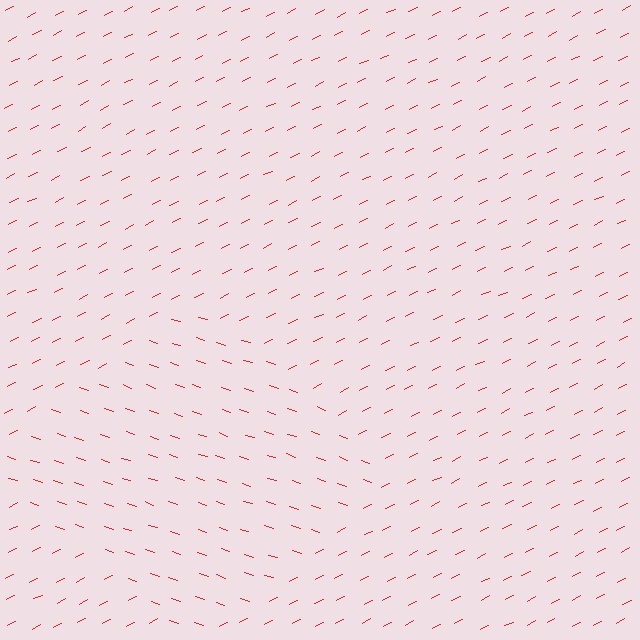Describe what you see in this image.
The image is filled with small red line segments. A diamond region in the image has lines oriented differently from the surrounding lines, creating a visible texture boundary.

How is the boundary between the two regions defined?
The boundary is defined purely by a change in line orientation (approximately 45 degrees difference). All lines are the same color and thickness.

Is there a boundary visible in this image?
Yes, there is a texture boundary formed by a change in line orientation.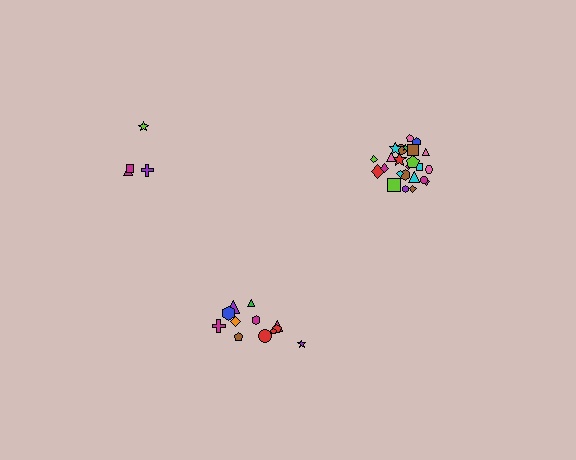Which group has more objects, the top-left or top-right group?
The top-right group.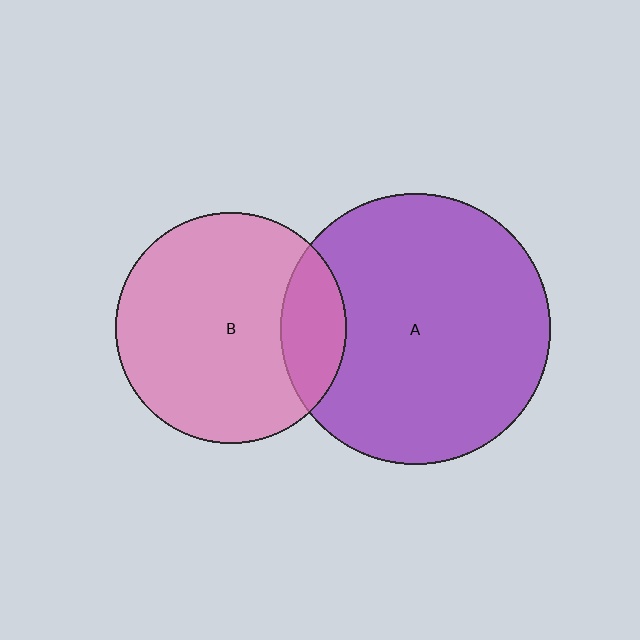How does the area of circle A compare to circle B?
Approximately 1.4 times.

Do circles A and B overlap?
Yes.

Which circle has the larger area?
Circle A (purple).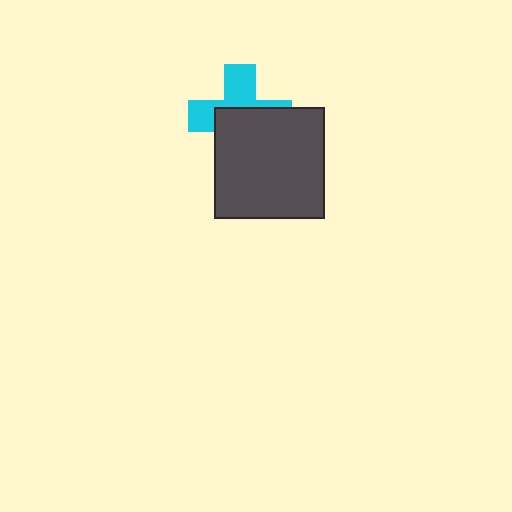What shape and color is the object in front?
The object in front is a dark gray square.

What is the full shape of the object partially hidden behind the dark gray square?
The partially hidden object is a cyan cross.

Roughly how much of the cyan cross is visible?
About half of it is visible (roughly 46%).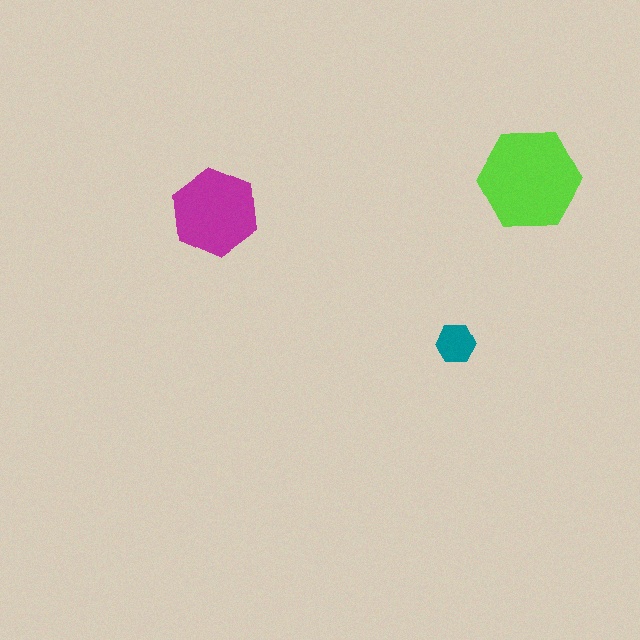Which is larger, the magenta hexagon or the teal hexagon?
The magenta one.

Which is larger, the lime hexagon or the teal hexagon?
The lime one.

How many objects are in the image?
There are 3 objects in the image.